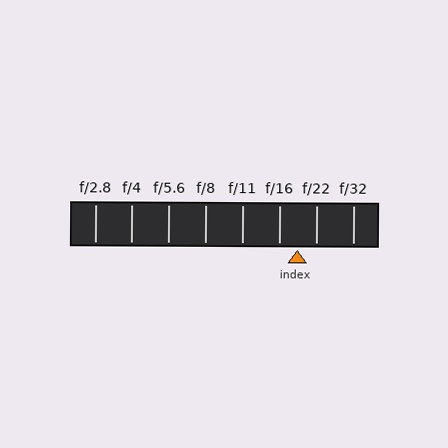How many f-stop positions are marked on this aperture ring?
There are 8 f-stop positions marked.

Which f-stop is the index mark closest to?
The index mark is closest to f/22.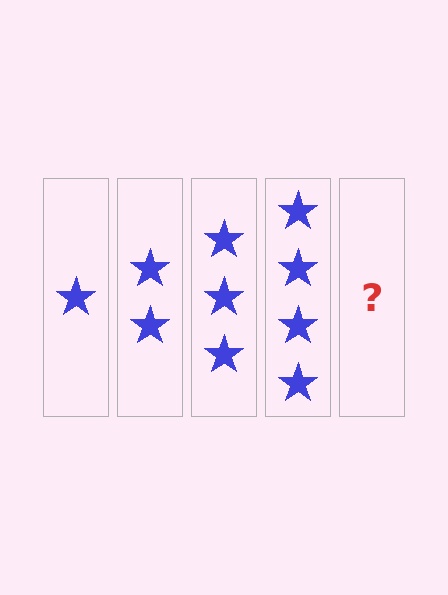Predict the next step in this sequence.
The next step is 5 stars.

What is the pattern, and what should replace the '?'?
The pattern is that each step adds one more star. The '?' should be 5 stars.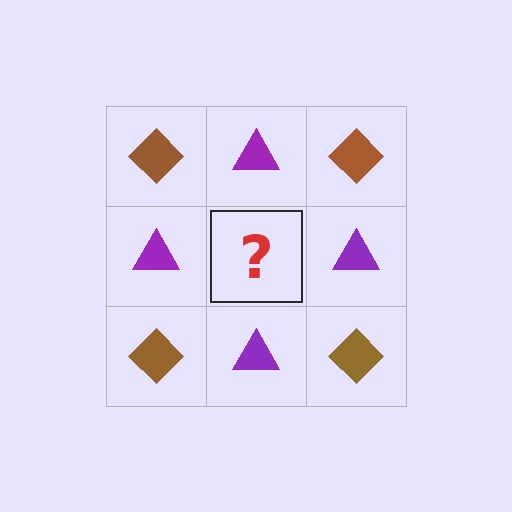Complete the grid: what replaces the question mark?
The question mark should be replaced with a brown diamond.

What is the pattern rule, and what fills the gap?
The rule is that it alternates brown diamond and purple triangle in a checkerboard pattern. The gap should be filled with a brown diamond.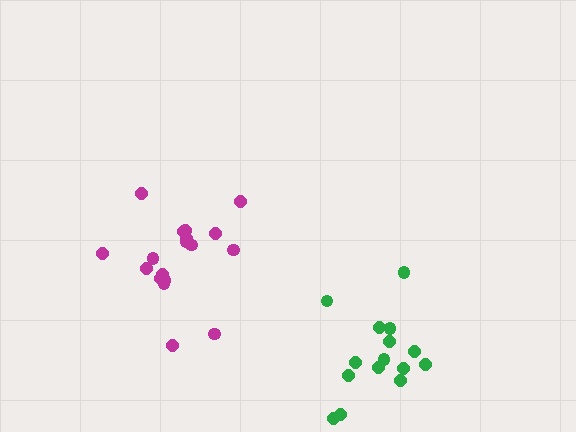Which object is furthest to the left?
The magenta cluster is leftmost.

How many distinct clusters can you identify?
There are 2 distinct clusters.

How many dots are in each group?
Group 1: 18 dots, Group 2: 15 dots (33 total).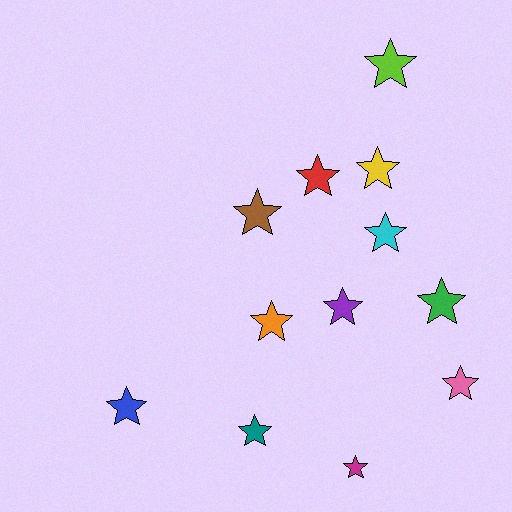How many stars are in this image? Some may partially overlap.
There are 12 stars.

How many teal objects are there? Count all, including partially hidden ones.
There is 1 teal object.